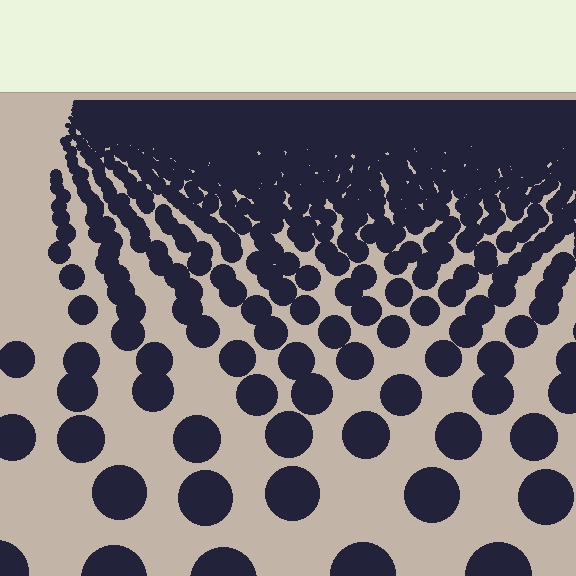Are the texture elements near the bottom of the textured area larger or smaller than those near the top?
Larger. Near the bottom, elements are closer to the viewer and appear at a bigger on-screen size.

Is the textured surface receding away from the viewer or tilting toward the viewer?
The surface is receding away from the viewer. Texture elements get smaller and denser toward the top.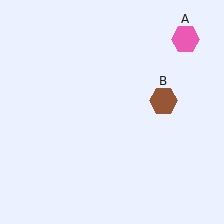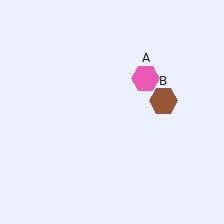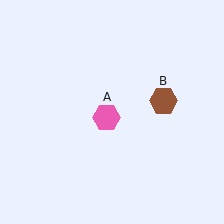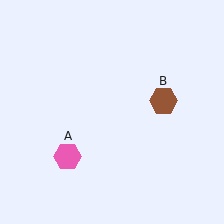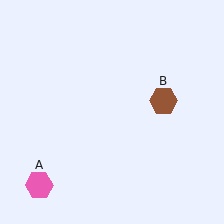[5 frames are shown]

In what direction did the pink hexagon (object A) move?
The pink hexagon (object A) moved down and to the left.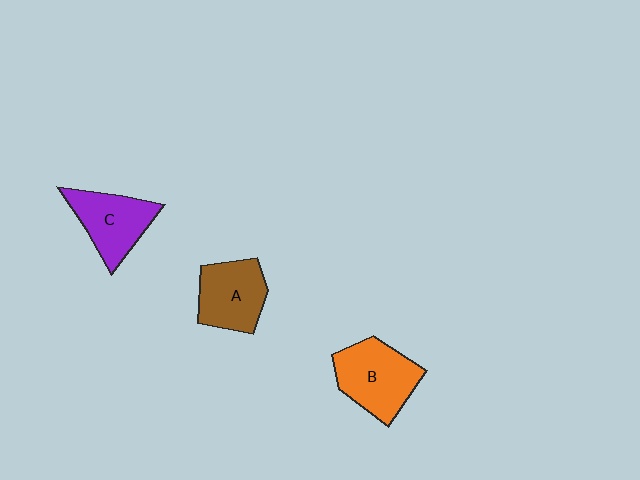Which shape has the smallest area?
Shape A (brown).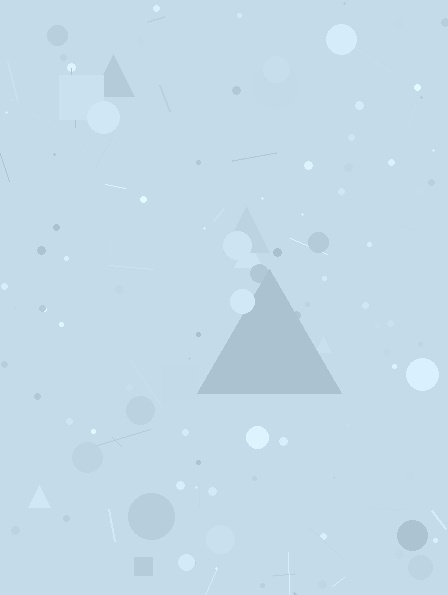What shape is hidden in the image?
A triangle is hidden in the image.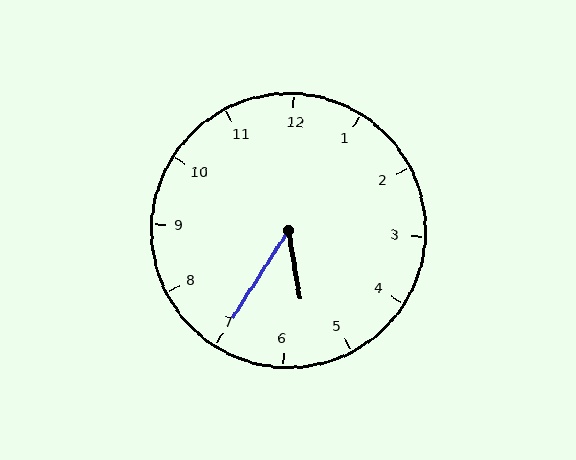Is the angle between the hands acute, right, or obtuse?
It is acute.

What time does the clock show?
5:35.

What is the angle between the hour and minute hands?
Approximately 42 degrees.